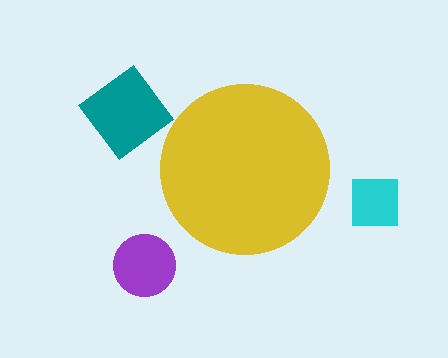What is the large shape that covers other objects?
A yellow circle.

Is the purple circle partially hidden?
No, the purple circle is fully visible.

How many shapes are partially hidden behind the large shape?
0 shapes are partially hidden.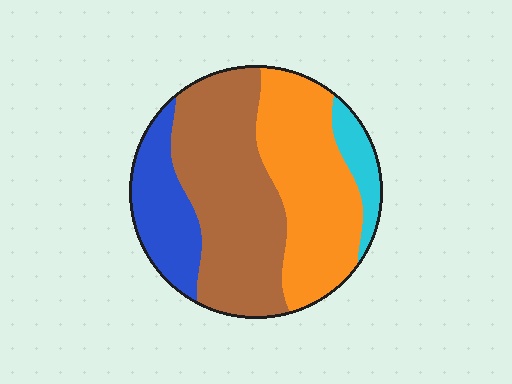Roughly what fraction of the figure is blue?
Blue covers 17% of the figure.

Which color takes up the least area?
Cyan, at roughly 10%.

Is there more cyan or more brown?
Brown.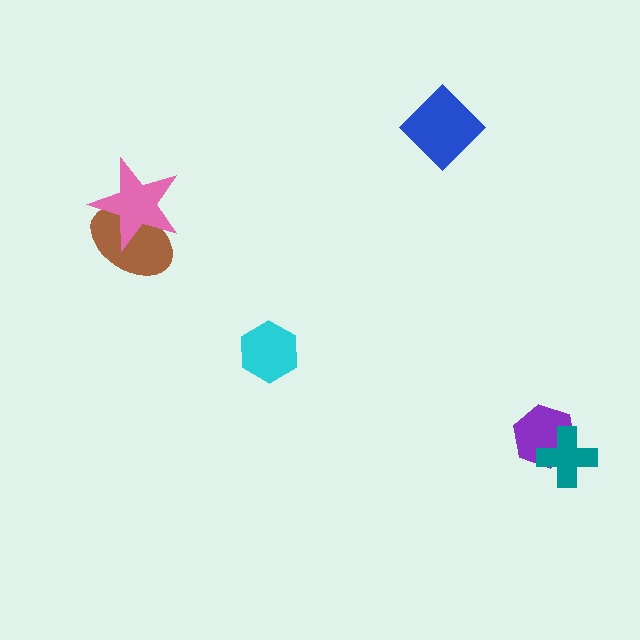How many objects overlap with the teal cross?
1 object overlaps with the teal cross.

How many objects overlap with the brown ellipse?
1 object overlaps with the brown ellipse.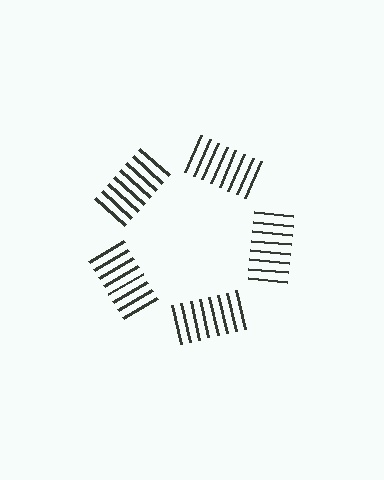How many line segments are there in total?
40 — 8 along each of the 5 edges.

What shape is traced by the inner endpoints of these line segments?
An illusory pentagon — the line segments terminate on its edges but no continuous stroke is drawn.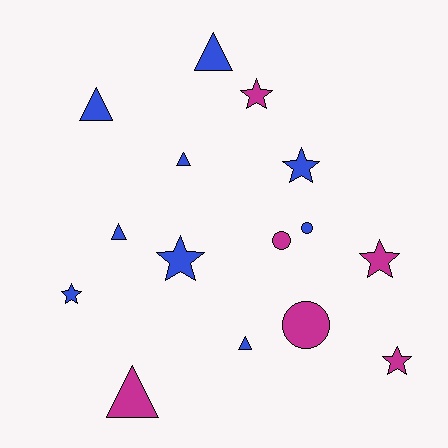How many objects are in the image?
There are 15 objects.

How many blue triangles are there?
There are 5 blue triangles.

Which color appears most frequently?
Blue, with 9 objects.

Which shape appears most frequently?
Triangle, with 6 objects.